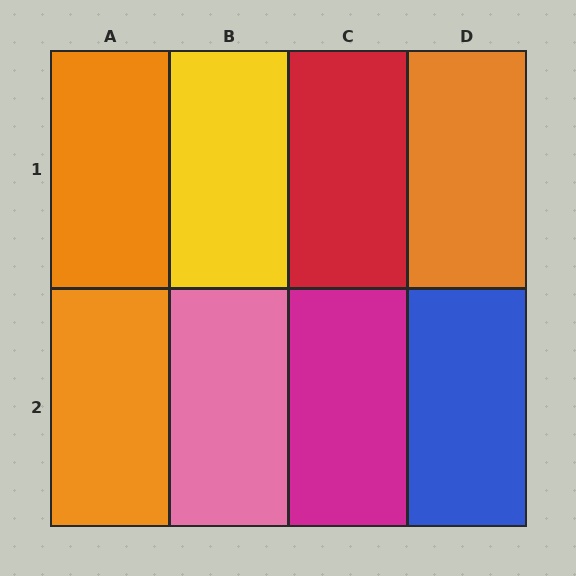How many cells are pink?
1 cell is pink.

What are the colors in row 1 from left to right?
Orange, yellow, red, orange.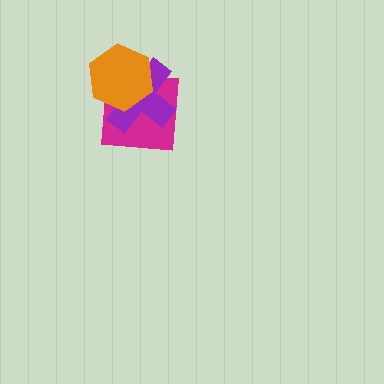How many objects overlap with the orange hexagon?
2 objects overlap with the orange hexagon.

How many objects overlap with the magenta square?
2 objects overlap with the magenta square.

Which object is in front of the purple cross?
The orange hexagon is in front of the purple cross.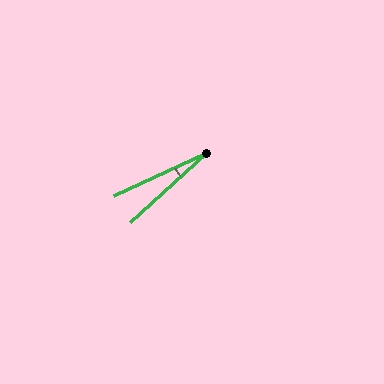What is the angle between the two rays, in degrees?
Approximately 17 degrees.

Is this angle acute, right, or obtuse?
It is acute.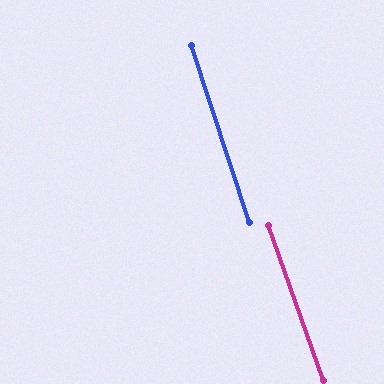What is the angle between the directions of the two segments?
Approximately 1 degree.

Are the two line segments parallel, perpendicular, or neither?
Parallel — their directions differ by only 1.3°.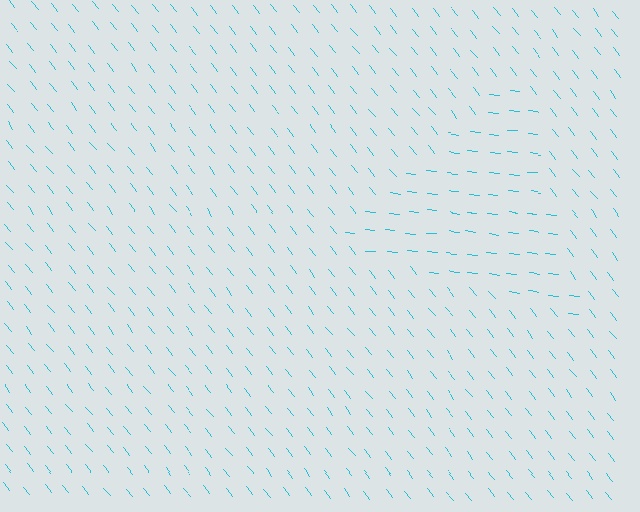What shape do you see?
I see a triangle.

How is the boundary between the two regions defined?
The boundary is defined purely by a change in line orientation (approximately 45 degrees difference). All lines are the same color and thickness.